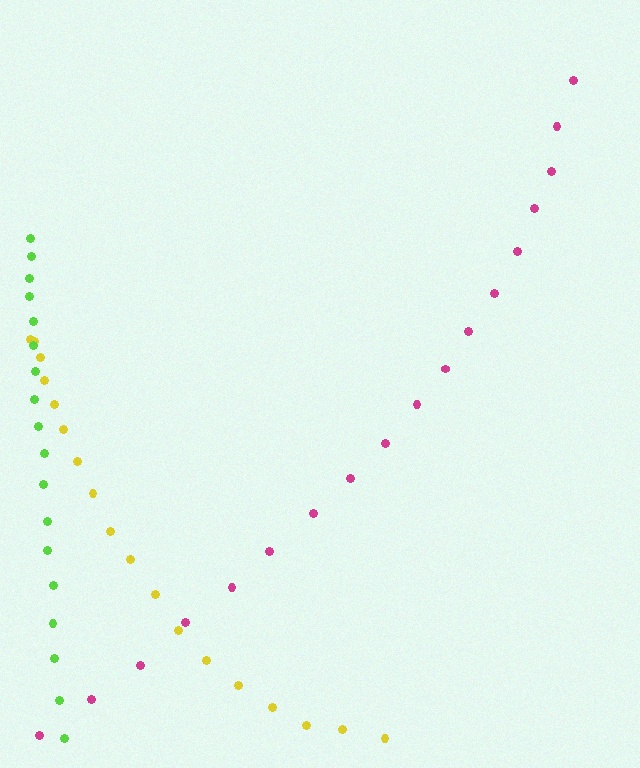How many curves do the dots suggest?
There are 3 distinct paths.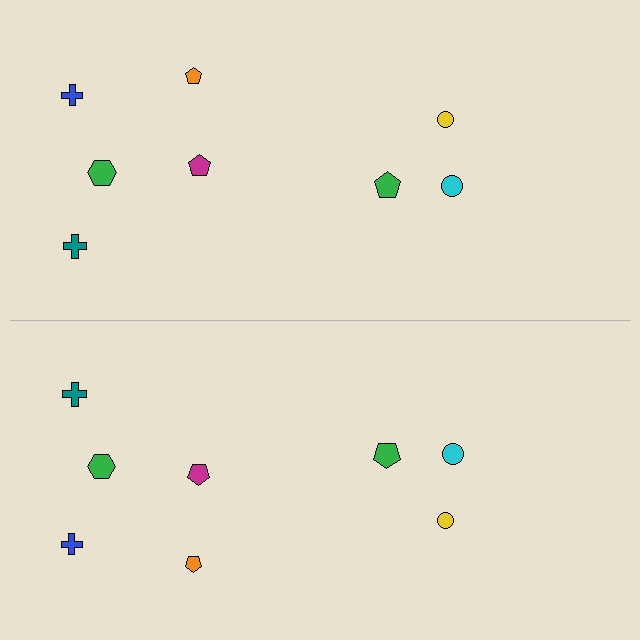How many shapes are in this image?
There are 16 shapes in this image.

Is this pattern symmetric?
Yes, this pattern has bilateral (reflection) symmetry.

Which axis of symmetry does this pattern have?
The pattern has a horizontal axis of symmetry running through the center of the image.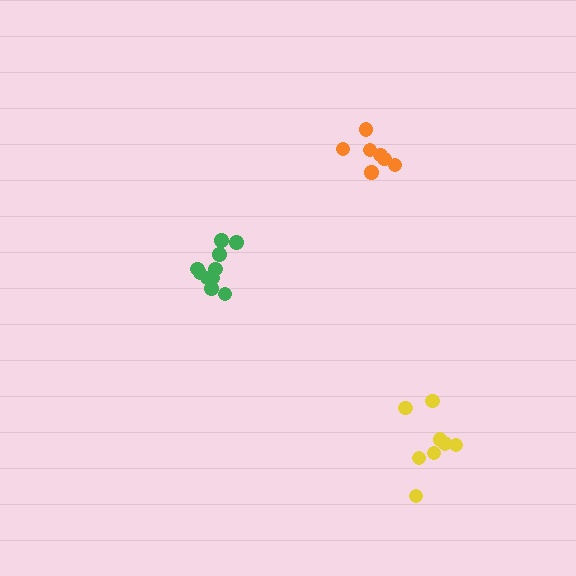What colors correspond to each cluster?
The clusters are colored: yellow, green, orange.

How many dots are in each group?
Group 1: 9 dots, Group 2: 10 dots, Group 3: 7 dots (26 total).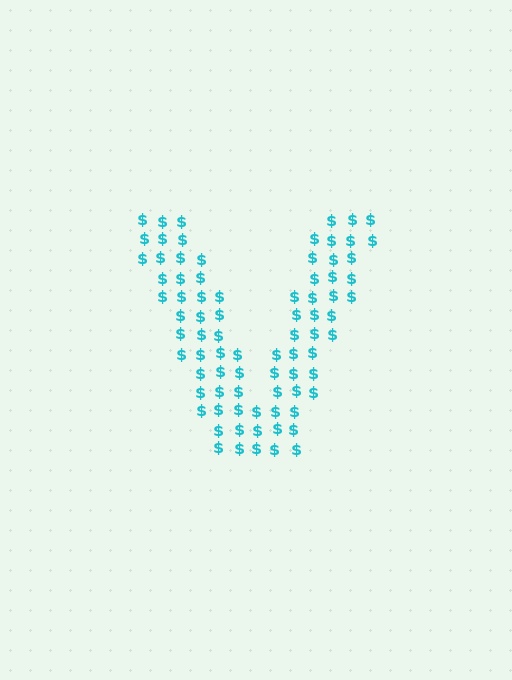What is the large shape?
The large shape is the letter V.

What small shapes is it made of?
It is made of small dollar signs.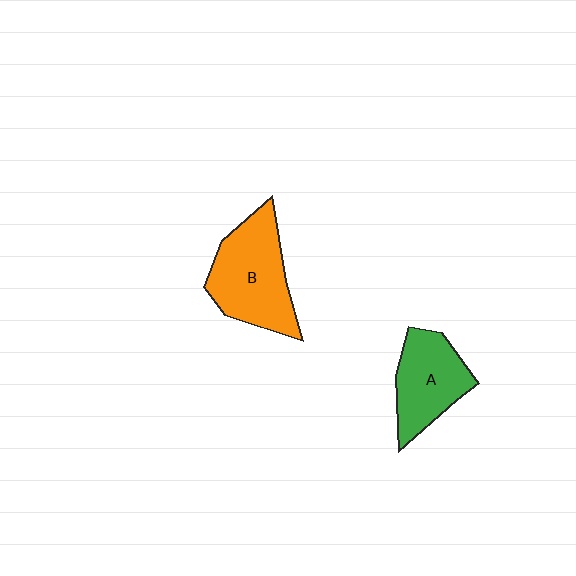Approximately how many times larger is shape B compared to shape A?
Approximately 1.3 times.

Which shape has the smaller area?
Shape A (green).